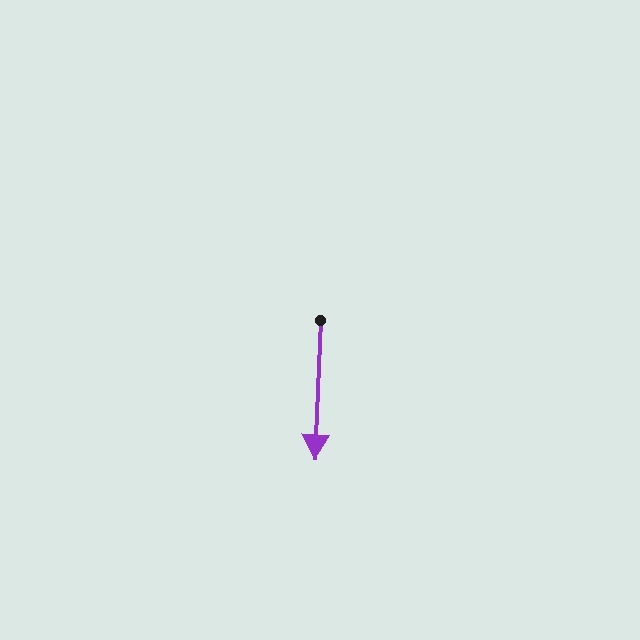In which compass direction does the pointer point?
South.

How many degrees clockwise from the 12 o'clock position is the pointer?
Approximately 182 degrees.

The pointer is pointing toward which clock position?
Roughly 6 o'clock.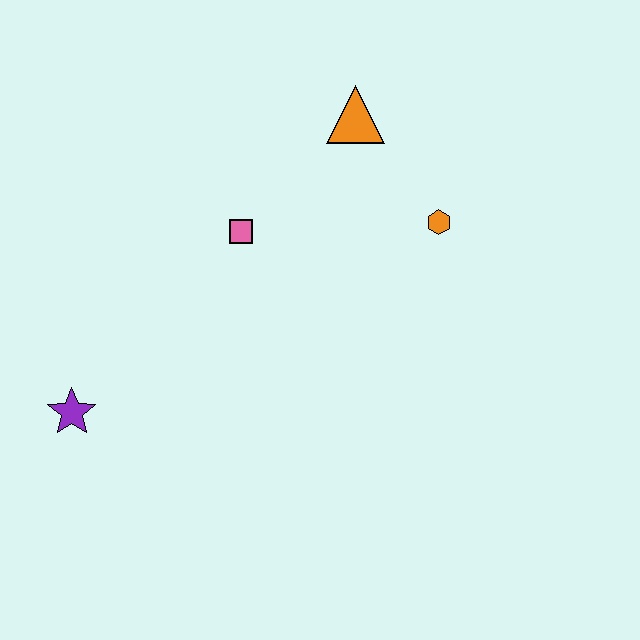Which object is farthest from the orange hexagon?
The purple star is farthest from the orange hexagon.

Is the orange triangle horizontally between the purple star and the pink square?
No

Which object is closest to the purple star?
The pink square is closest to the purple star.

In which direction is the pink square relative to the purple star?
The pink square is above the purple star.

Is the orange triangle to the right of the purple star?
Yes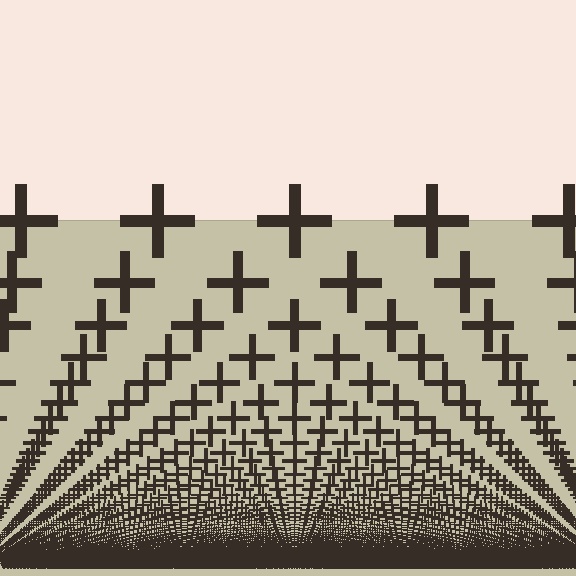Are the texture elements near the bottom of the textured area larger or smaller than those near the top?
Smaller. The gradient is inverted — elements near the bottom are smaller and denser.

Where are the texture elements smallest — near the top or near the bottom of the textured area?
Near the bottom.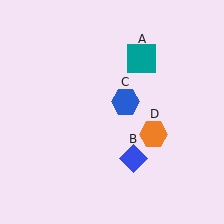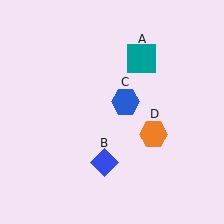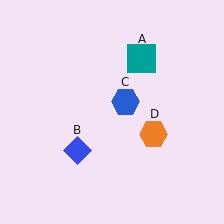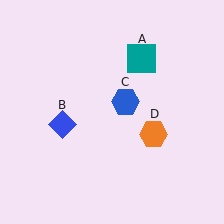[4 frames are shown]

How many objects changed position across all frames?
1 object changed position: blue diamond (object B).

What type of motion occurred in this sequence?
The blue diamond (object B) rotated clockwise around the center of the scene.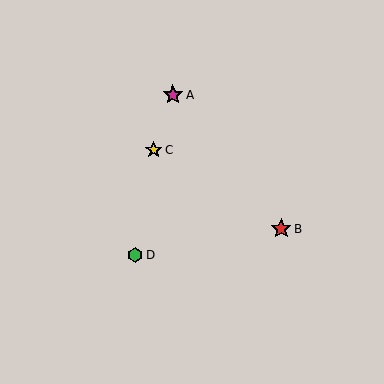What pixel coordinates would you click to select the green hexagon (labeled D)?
Click at (135, 255) to select the green hexagon D.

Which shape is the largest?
The red star (labeled B) is the largest.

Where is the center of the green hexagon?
The center of the green hexagon is at (135, 255).